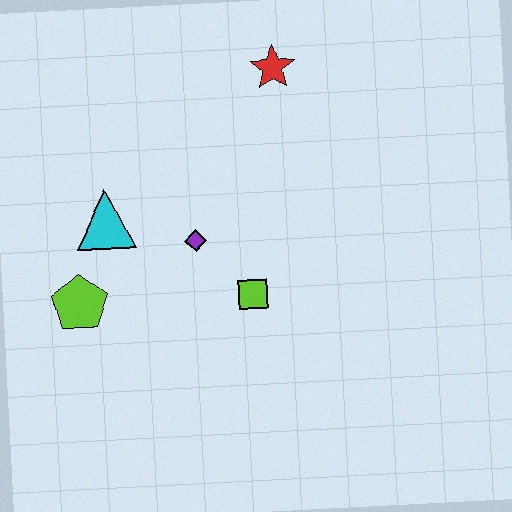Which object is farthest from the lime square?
The red star is farthest from the lime square.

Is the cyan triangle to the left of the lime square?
Yes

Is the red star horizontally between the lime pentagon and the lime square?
No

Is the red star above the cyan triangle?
Yes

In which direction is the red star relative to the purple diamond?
The red star is above the purple diamond.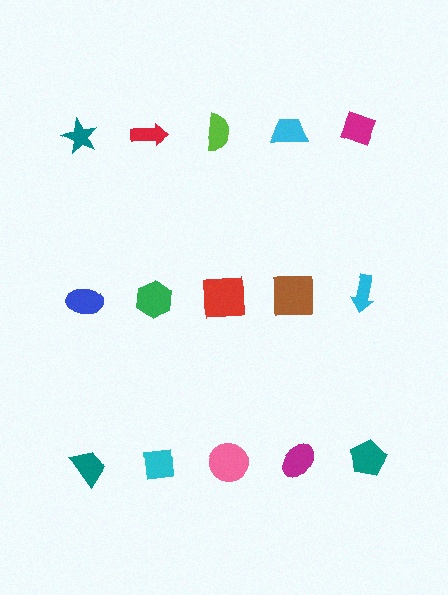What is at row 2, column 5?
A cyan arrow.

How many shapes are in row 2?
5 shapes.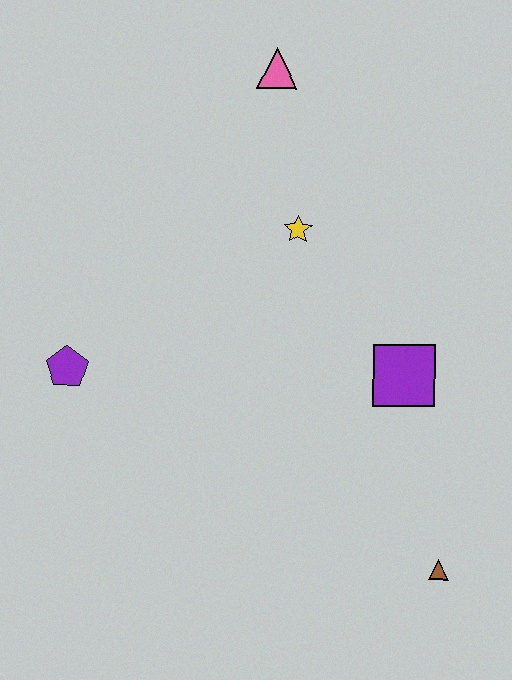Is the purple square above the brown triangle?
Yes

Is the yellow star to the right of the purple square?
No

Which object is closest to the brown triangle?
The purple square is closest to the brown triangle.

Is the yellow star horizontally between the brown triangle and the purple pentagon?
Yes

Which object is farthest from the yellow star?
The brown triangle is farthest from the yellow star.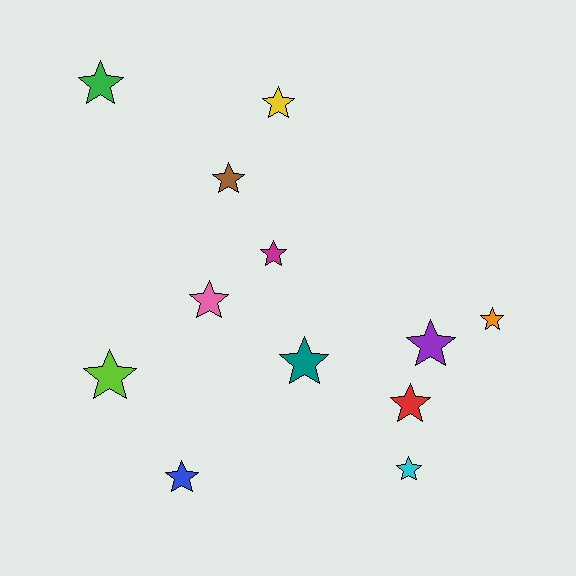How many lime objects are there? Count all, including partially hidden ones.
There is 1 lime object.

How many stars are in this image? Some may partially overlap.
There are 12 stars.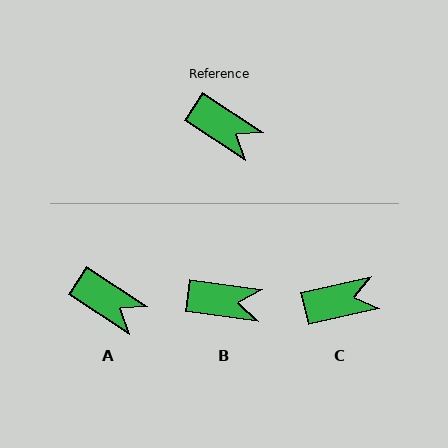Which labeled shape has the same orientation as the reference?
A.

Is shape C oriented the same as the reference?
No, it is off by about 46 degrees.